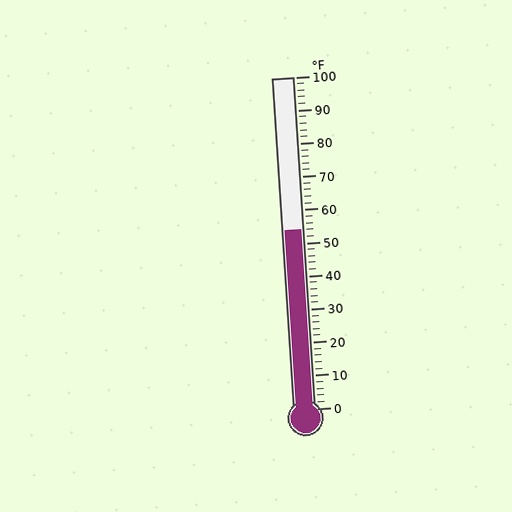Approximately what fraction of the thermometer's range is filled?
The thermometer is filled to approximately 55% of its range.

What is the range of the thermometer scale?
The thermometer scale ranges from 0°F to 100°F.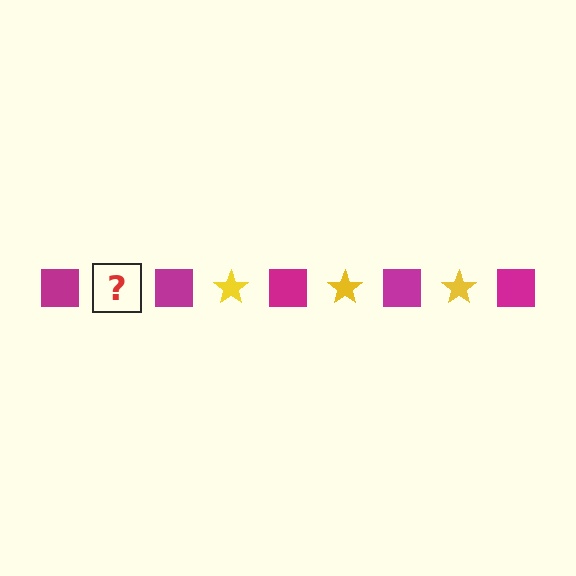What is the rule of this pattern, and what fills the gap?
The rule is that the pattern alternates between magenta square and yellow star. The gap should be filled with a yellow star.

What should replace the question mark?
The question mark should be replaced with a yellow star.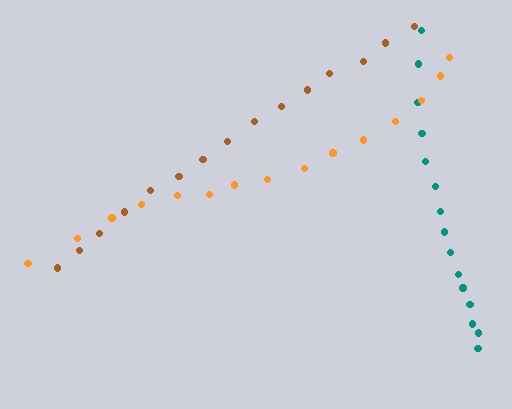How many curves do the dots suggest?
There are 3 distinct paths.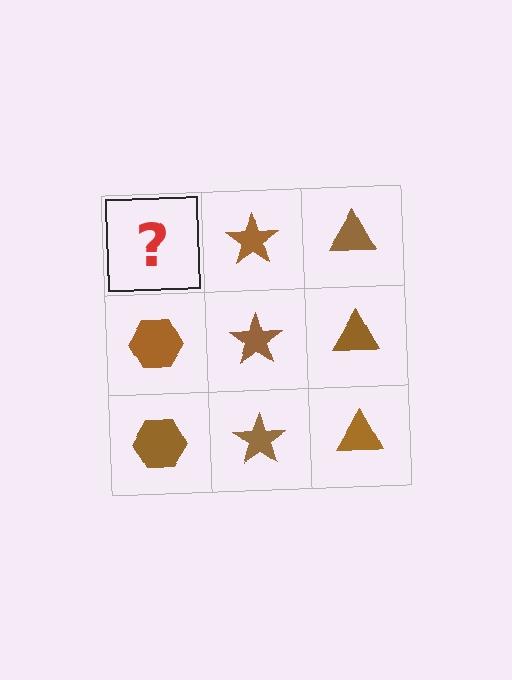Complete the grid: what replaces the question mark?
The question mark should be replaced with a brown hexagon.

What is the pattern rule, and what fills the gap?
The rule is that each column has a consistent shape. The gap should be filled with a brown hexagon.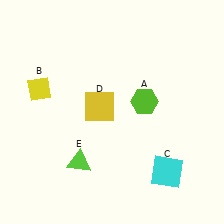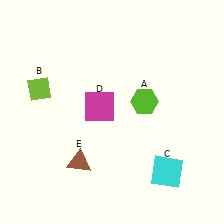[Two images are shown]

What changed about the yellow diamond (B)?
In Image 1, B is yellow. In Image 2, it changed to lime.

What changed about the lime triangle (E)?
In Image 1, E is lime. In Image 2, it changed to brown.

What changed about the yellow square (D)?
In Image 1, D is yellow. In Image 2, it changed to magenta.